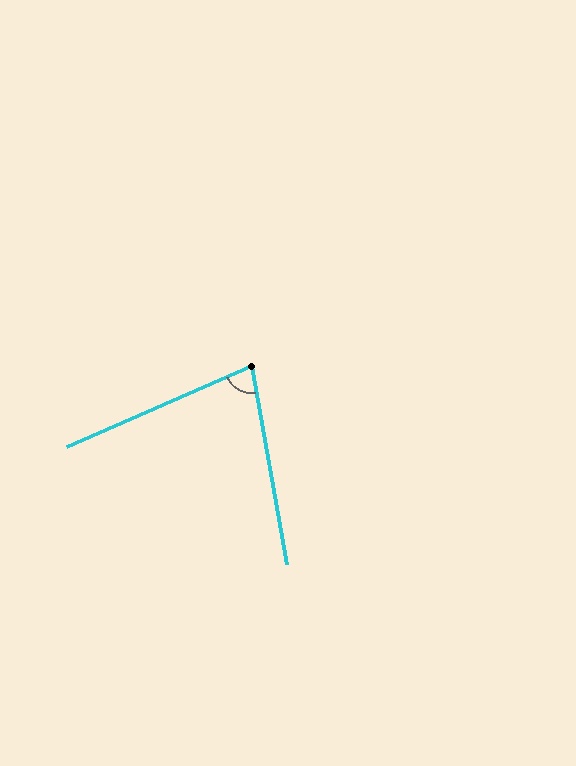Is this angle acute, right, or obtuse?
It is acute.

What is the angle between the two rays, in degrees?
Approximately 76 degrees.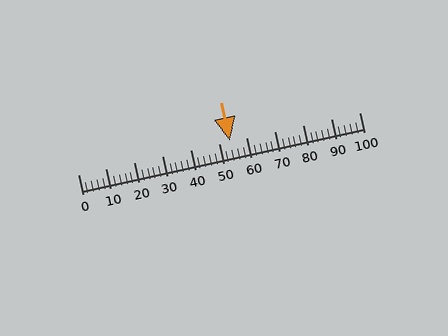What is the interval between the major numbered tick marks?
The major tick marks are spaced 10 units apart.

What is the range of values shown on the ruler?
The ruler shows values from 0 to 100.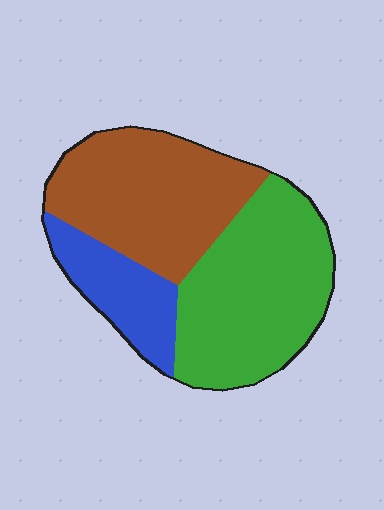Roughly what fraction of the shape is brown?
Brown takes up about two fifths (2/5) of the shape.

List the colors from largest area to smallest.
From largest to smallest: green, brown, blue.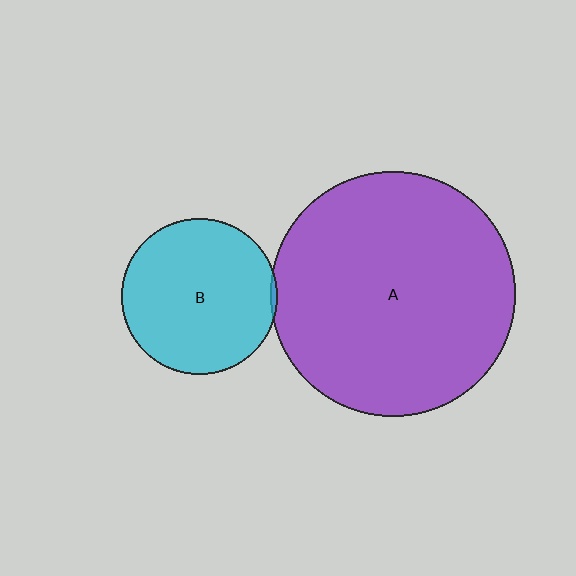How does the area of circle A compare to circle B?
Approximately 2.5 times.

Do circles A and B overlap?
Yes.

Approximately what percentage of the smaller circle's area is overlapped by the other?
Approximately 5%.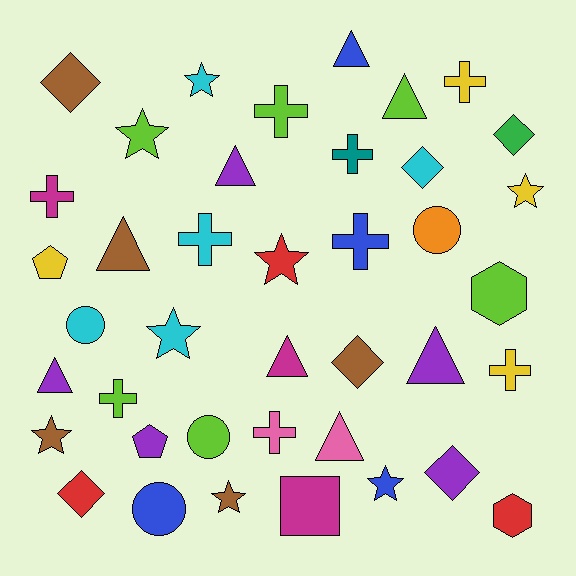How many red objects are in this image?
There are 3 red objects.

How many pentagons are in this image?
There are 2 pentagons.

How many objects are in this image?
There are 40 objects.